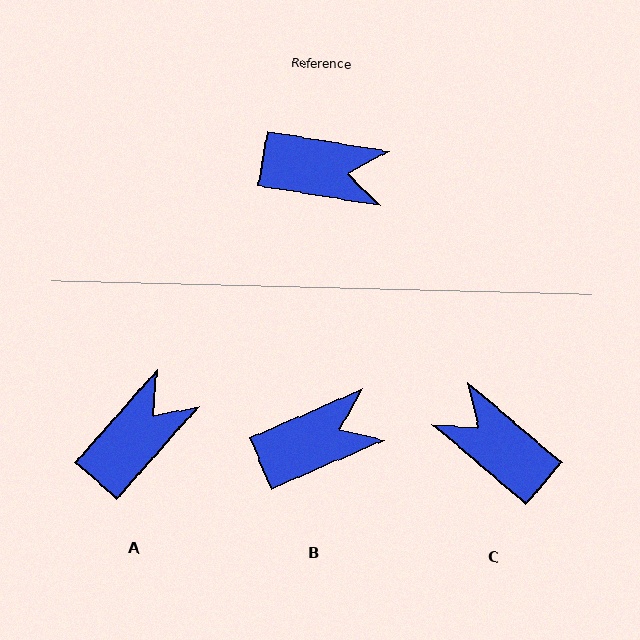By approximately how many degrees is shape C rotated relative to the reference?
Approximately 149 degrees counter-clockwise.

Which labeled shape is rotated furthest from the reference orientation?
C, about 149 degrees away.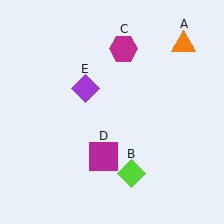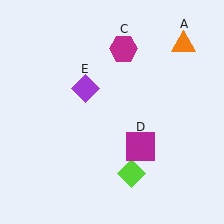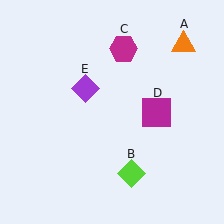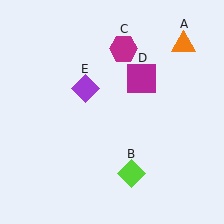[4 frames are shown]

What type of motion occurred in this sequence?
The magenta square (object D) rotated counterclockwise around the center of the scene.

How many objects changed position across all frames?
1 object changed position: magenta square (object D).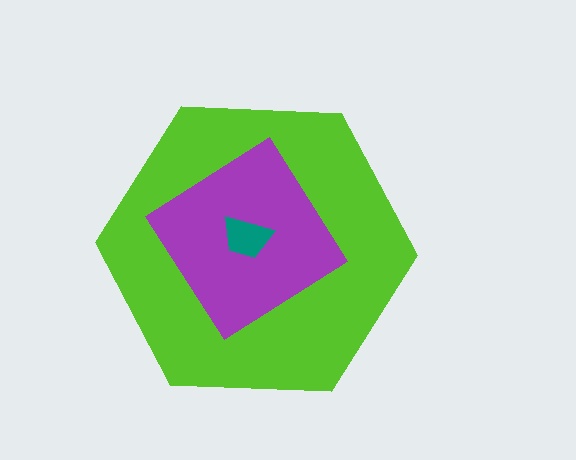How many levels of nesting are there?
3.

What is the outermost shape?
The lime hexagon.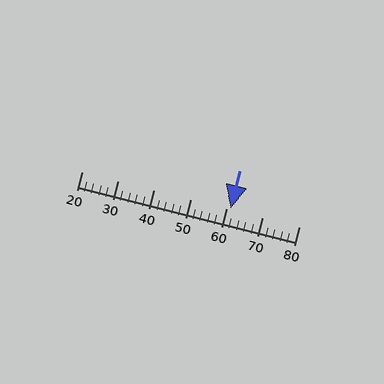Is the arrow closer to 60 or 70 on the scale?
The arrow is closer to 60.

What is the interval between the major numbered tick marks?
The major tick marks are spaced 10 units apart.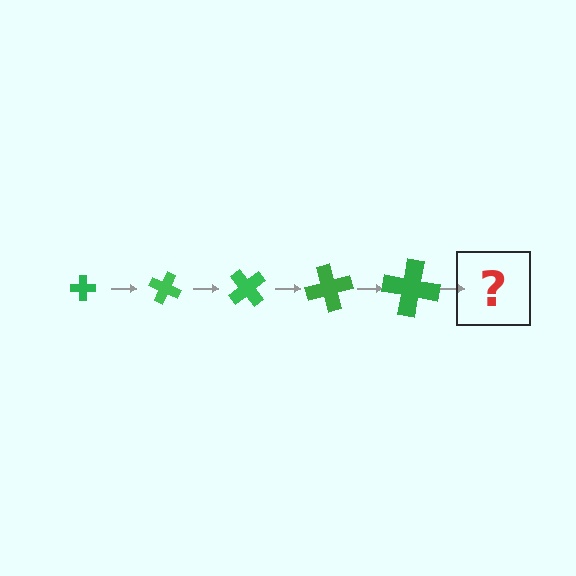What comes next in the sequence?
The next element should be a cross, larger than the previous one and rotated 125 degrees from the start.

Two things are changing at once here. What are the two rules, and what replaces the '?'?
The two rules are that the cross grows larger each step and it rotates 25 degrees each step. The '?' should be a cross, larger than the previous one and rotated 125 degrees from the start.